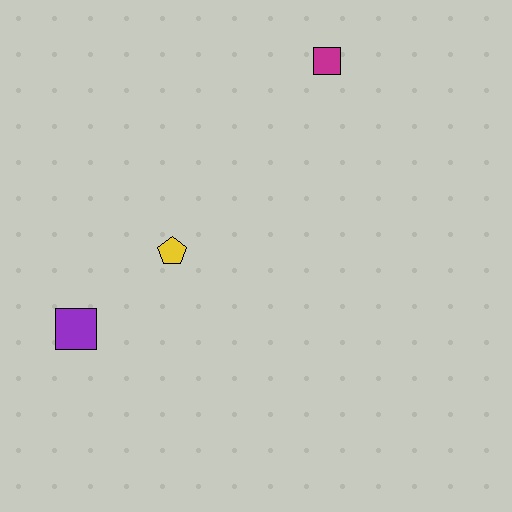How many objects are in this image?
There are 3 objects.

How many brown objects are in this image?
There are no brown objects.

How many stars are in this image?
There are no stars.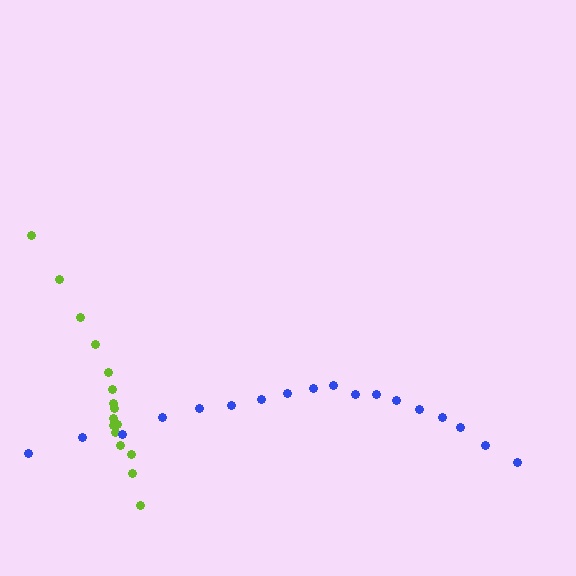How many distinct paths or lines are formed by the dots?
There are 2 distinct paths.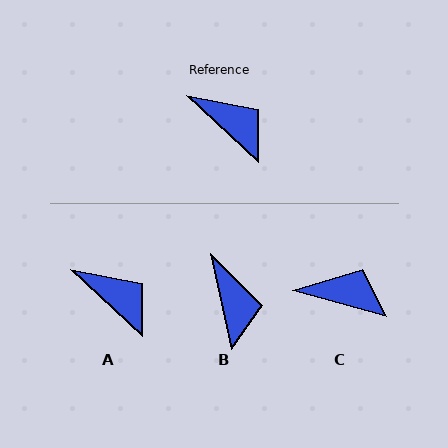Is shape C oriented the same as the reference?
No, it is off by about 28 degrees.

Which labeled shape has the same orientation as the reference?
A.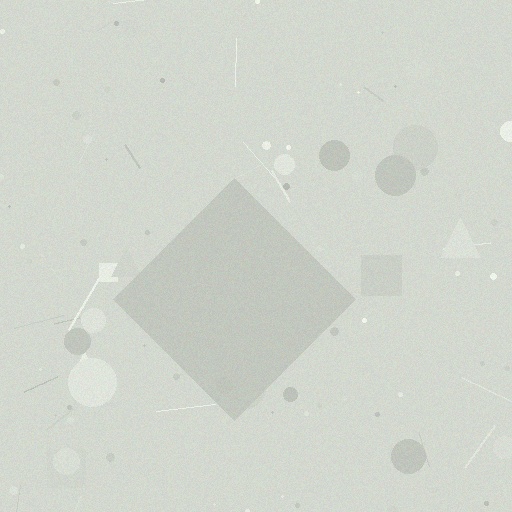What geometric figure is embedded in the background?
A diamond is embedded in the background.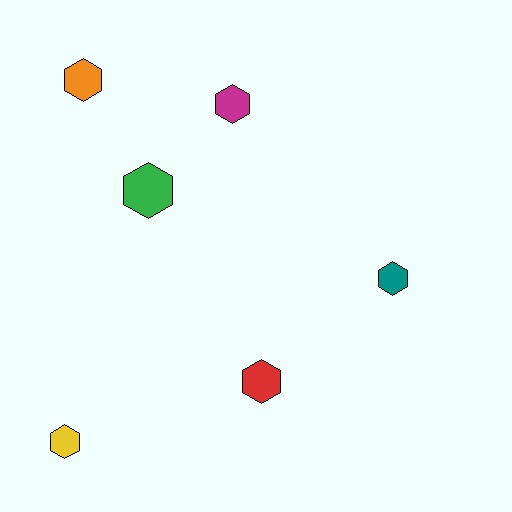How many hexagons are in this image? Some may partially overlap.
There are 6 hexagons.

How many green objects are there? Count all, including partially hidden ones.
There is 1 green object.